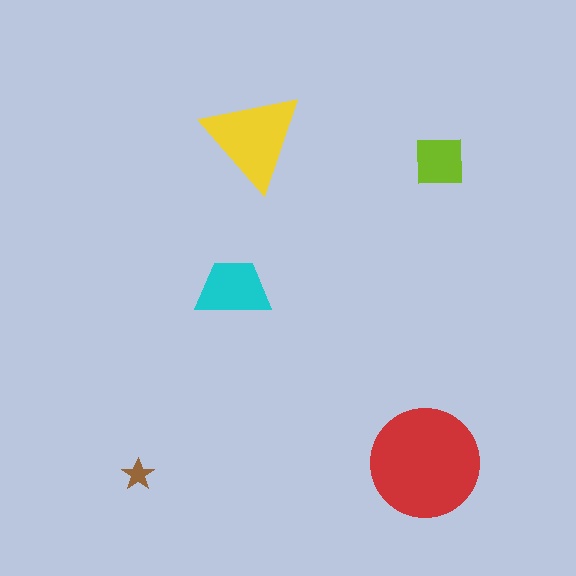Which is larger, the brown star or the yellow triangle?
The yellow triangle.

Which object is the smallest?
The brown star.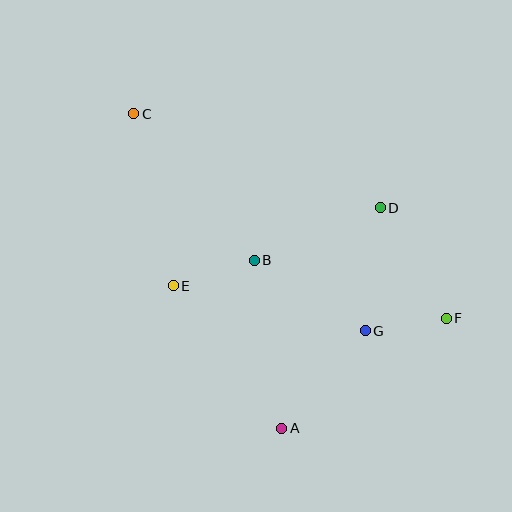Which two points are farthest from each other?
Points C and F are farthest from each other.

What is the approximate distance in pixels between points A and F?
The distance between A and F is approximately 198 pixels.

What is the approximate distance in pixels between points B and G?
The distance between B and G is approximately 131 pixels.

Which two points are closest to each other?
Points F and G are closest to each other.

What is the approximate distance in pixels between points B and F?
The distance between B and F is approximately 201 pixels.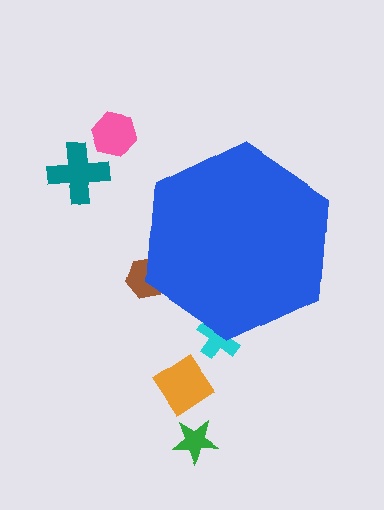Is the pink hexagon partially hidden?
No, the pink hexagon is fully visible.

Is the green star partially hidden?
No, the green star is fully visible.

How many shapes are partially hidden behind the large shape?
2 shapes are partially hidden.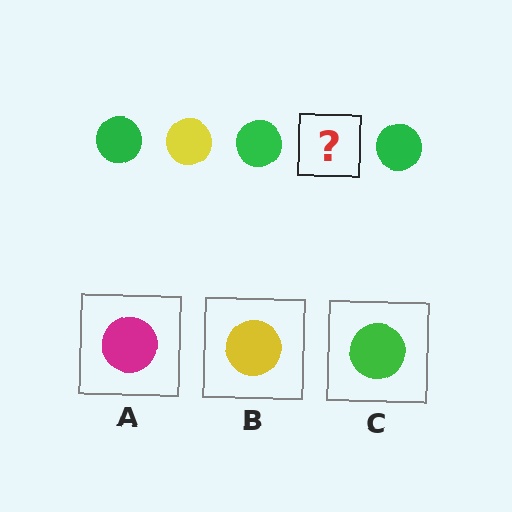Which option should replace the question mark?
Option B.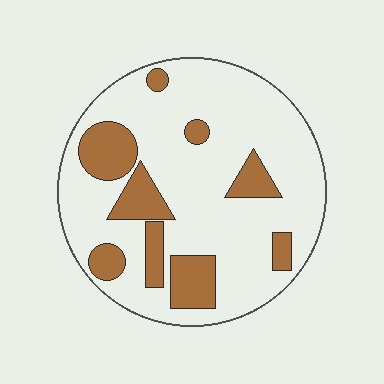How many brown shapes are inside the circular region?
9.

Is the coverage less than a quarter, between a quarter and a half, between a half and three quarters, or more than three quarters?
Less than a quarter.